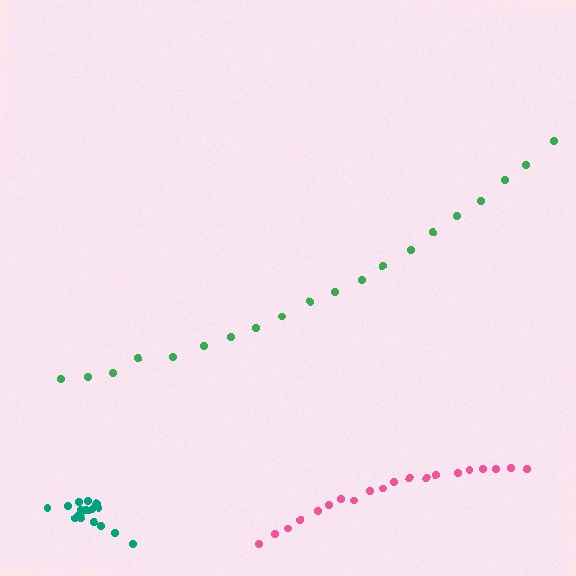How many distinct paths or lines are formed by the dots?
There are 3 distinct paths.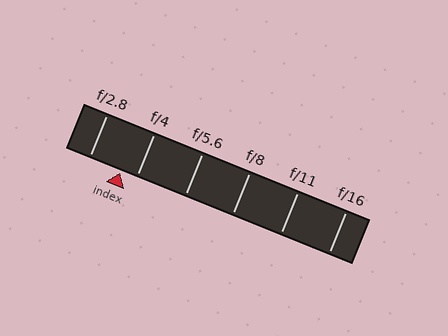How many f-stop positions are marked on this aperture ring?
There are 6 f-stop positions marked.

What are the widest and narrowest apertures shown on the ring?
The widest aperture shown is f/2.8 and the narrowest is f/16.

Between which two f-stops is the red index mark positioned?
The index mark is between f/2.8 and f/4.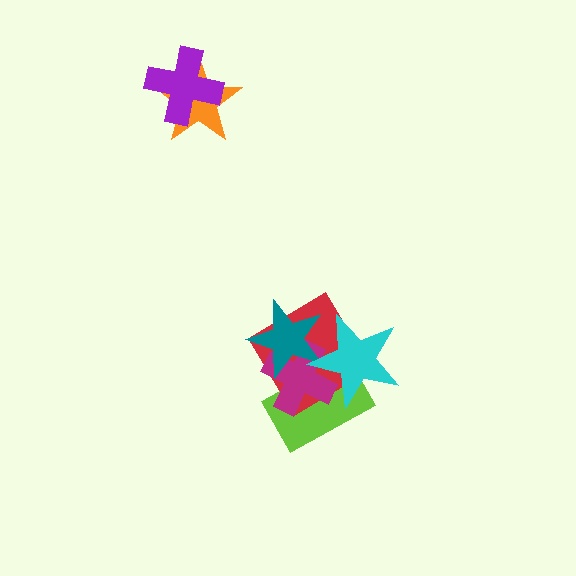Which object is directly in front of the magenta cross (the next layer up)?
The teal star is directly in front of the magenta cross.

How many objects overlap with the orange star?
1 object overlaps with the orange star.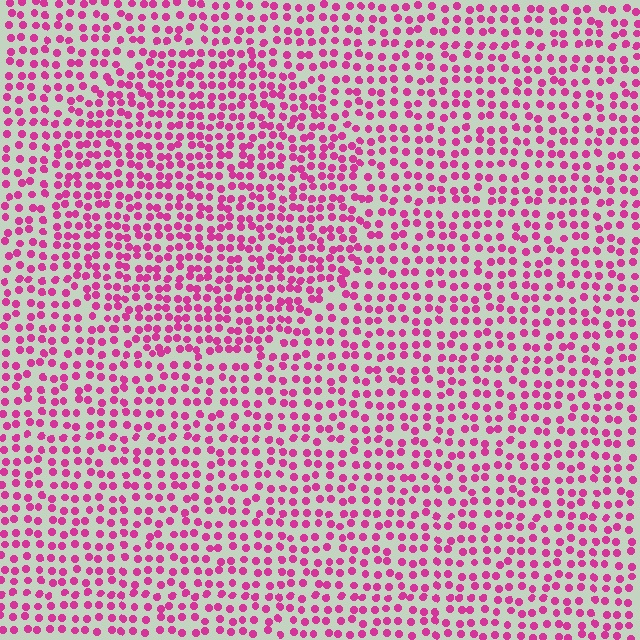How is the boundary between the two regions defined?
The boundary is defined by a change in element density (approximately 1.4x ratio). All elements are the same color, size, and shape.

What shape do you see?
I see a circle.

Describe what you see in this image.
The image contains small magenta elements arranged at two different densities. A circle-shaped region is visible where the elements are more densely packed than the surrounding area.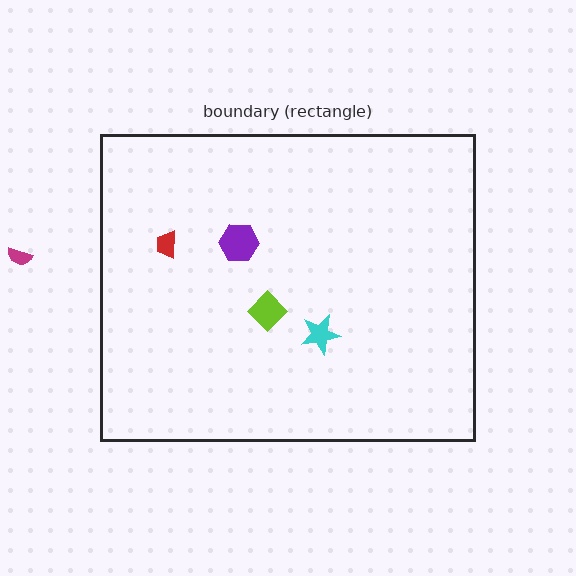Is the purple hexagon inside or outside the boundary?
Inside.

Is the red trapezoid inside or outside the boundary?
Inside.